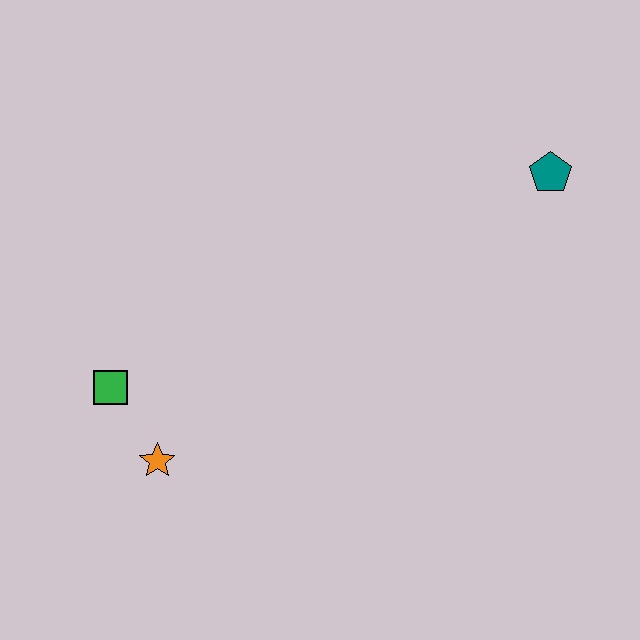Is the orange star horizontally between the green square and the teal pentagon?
Yes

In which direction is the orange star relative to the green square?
The orange star is below the green square.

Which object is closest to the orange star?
The green square is closest to the orange star.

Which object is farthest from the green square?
The teal pentagon is farthest from the green square.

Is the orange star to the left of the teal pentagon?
Yes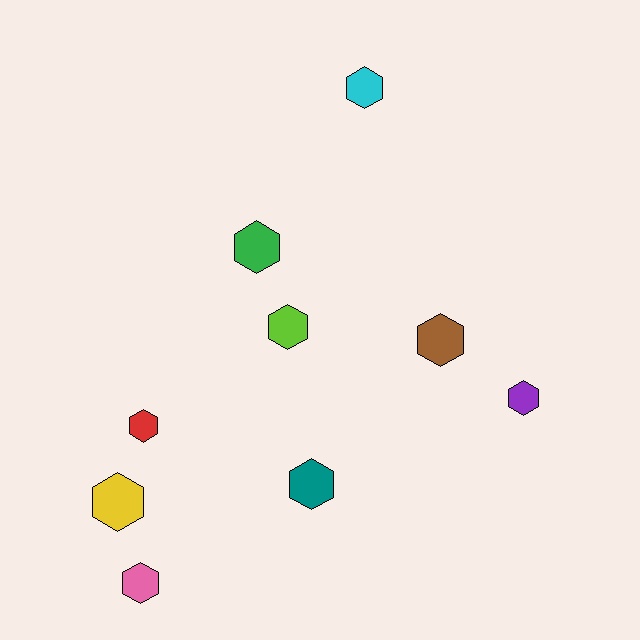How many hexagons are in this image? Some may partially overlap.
There are 9 hexagons.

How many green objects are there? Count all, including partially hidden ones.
There is 1 green object.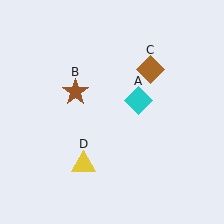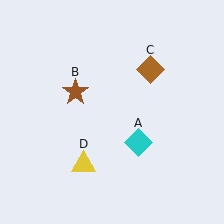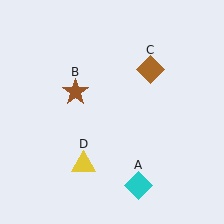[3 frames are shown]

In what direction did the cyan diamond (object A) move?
The cyan diamond (object A) moved down.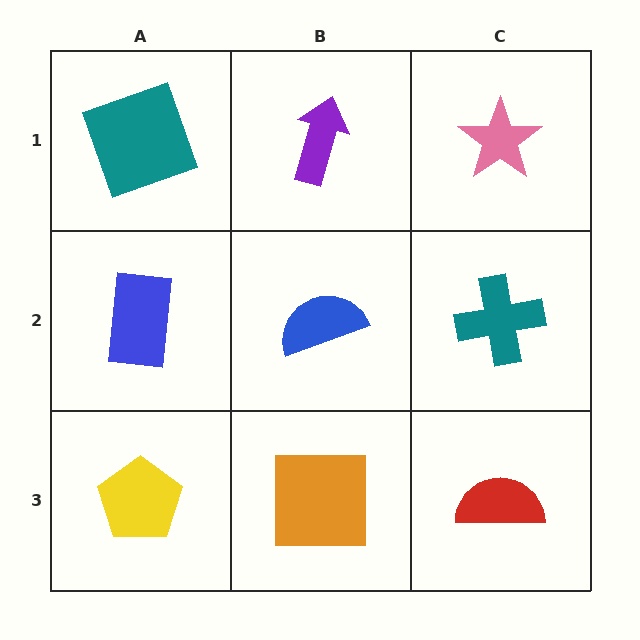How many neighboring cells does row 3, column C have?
2.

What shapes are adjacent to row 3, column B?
A blue semicircle (row 2, column B), a yellow pentagon (row 3, column A), a red semicircle (row 3, column C).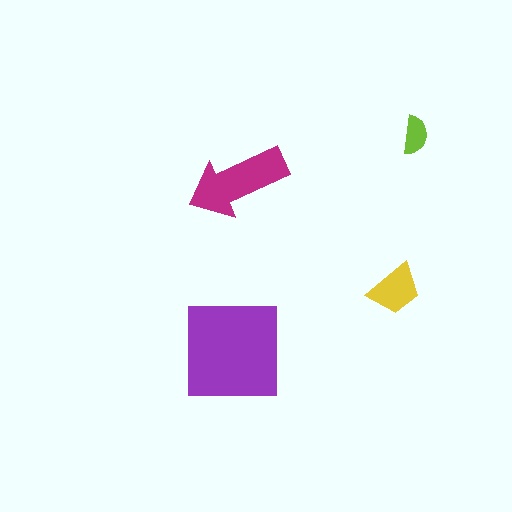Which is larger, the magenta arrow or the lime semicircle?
The magenta arrow.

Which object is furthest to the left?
The purple square is leftmost.